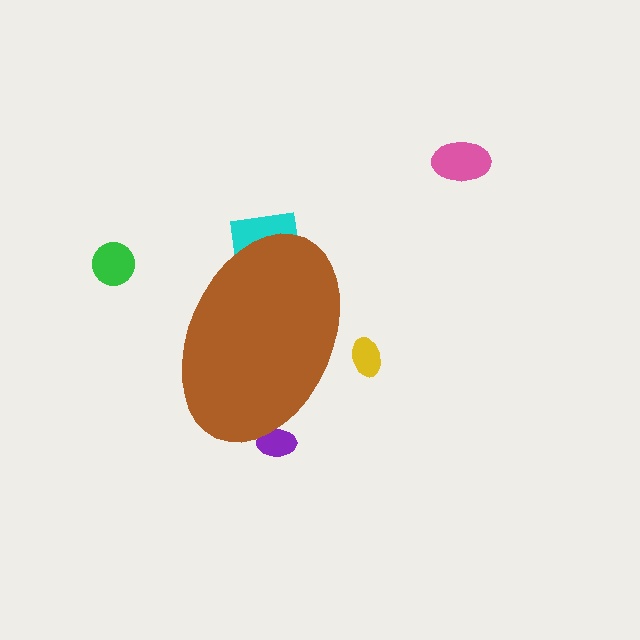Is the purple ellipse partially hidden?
Yes, the purple ellipse is partially hidden behind the brown ellipse.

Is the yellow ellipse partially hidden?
Yes, the yellow ellipse is partially hidden behind the brown ellipse.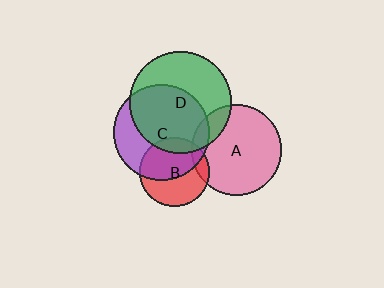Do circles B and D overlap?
Yes.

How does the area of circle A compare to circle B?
Approximately 1.7 times.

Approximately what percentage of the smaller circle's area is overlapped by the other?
Approximately 15%.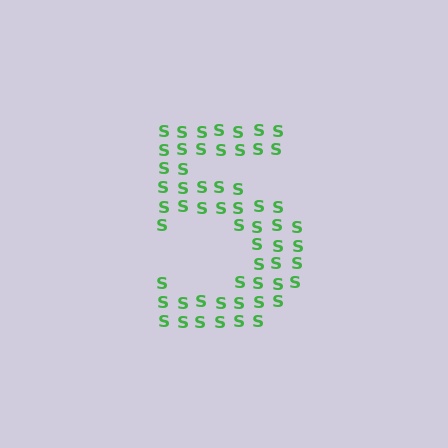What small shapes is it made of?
It is made of small letter S's.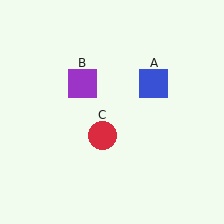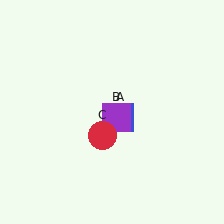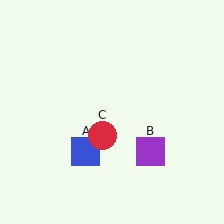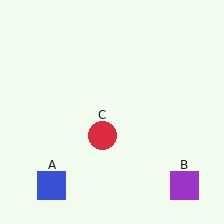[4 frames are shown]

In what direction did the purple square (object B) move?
The purple square (object B) moved down and to the right.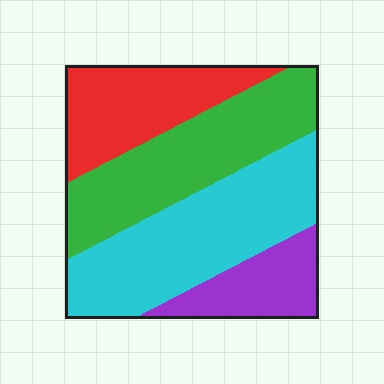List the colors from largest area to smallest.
From largest to smallest: cyan, green, red, purple.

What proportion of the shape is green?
Green takes up about one third (1/3) of the shape.